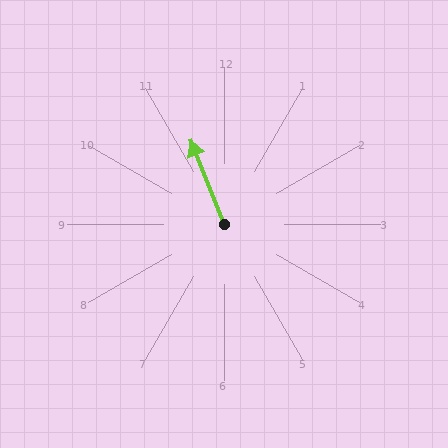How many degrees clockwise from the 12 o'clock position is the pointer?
Approximately 338 degrees.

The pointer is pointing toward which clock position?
Roughly 11 o'clock.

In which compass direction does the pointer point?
North.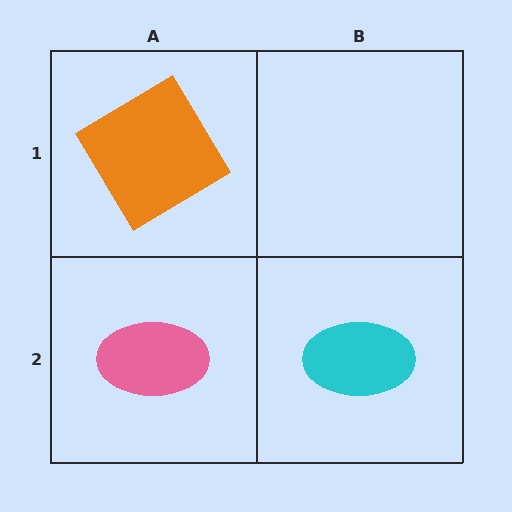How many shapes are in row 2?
2 shapes.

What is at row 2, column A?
A pink ellipse.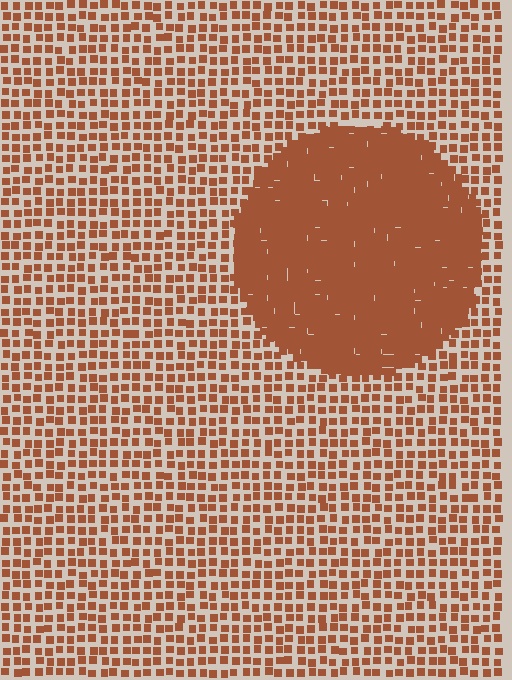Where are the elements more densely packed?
The elements are more densely packed inside the circle boundary.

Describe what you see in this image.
The image contains small brown elements arranged at two different densities. A circle-shaped region is visible where the elements are more densely packed than the surrounding area.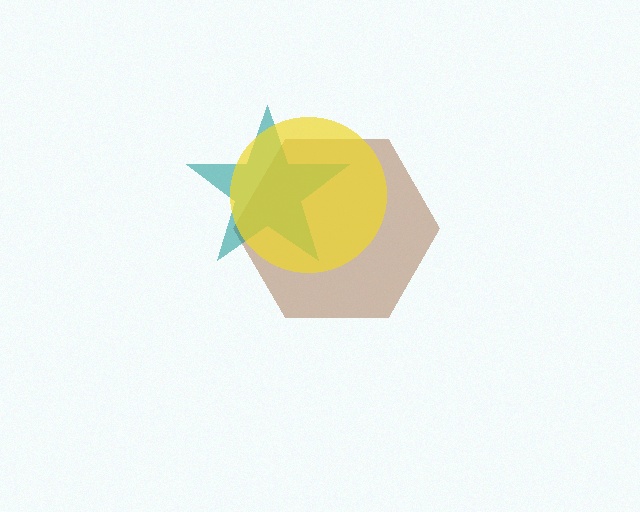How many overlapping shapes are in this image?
There are 3 overlapping shapes in the image.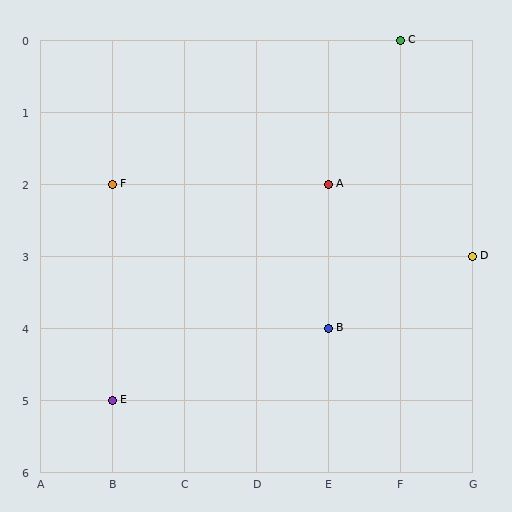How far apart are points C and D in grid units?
Points C and D are 1 column and 3 rows apart (about 3.2 grid units diagonally).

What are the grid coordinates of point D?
Point D is at grid coordinates (G, 3).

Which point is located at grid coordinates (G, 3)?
Point D is at (G, 3).